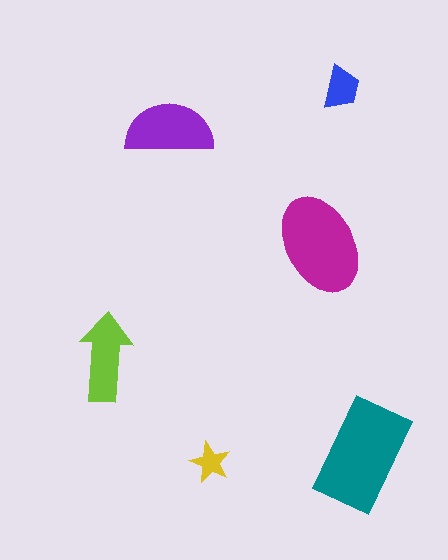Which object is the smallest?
The yellow star.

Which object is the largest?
The teal rectangle.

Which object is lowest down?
The yellow star is bottommost.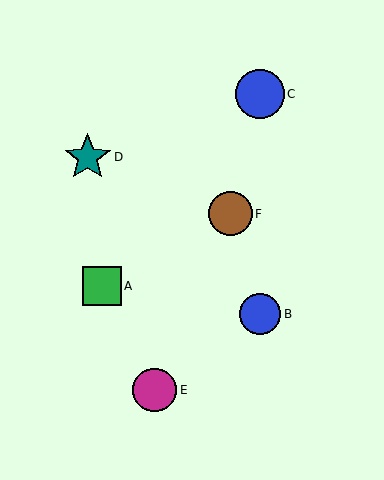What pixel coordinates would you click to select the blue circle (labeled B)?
Click at (260, 314) to select the blue circle B.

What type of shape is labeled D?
Shape D is a teal star.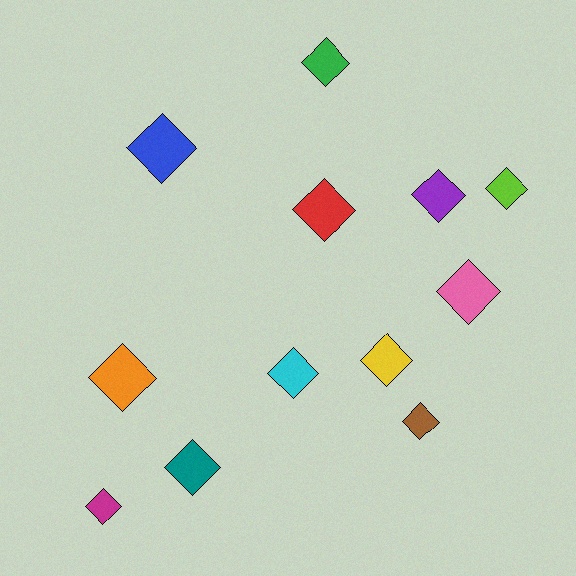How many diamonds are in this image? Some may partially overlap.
There are 12 diamonds.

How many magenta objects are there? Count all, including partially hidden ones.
There is 1 magenta object.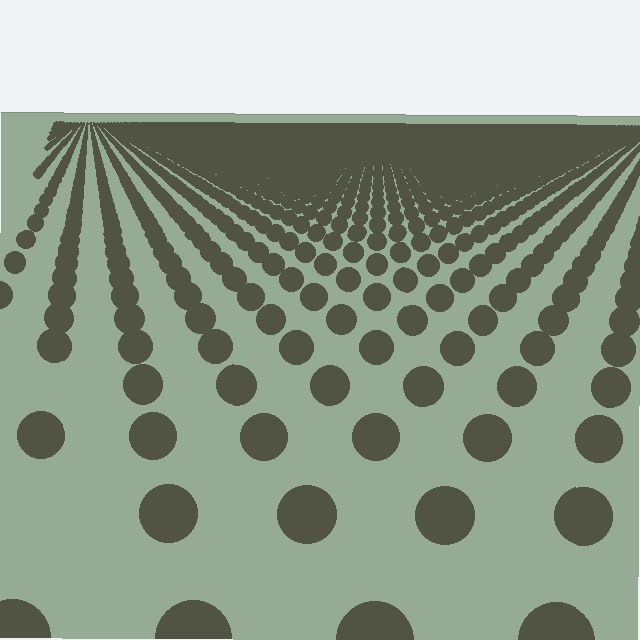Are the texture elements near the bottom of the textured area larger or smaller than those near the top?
Larger. Near the bottom, elements are closer to the viewer and appear at a bigger on-screen size.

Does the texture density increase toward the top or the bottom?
Density increases toward the top.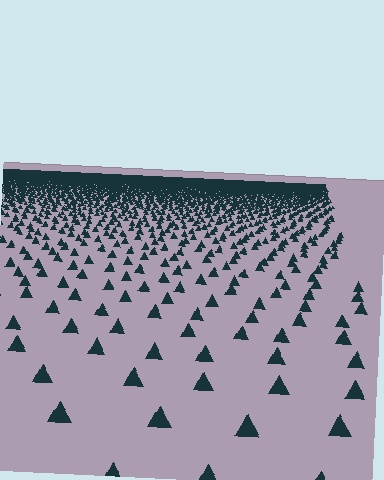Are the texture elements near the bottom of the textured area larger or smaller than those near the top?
Larger. Near the bottom, elements are closer to the viewer and appear at a bigger on-screen size.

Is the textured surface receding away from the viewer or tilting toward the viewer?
The surface is receding away from the viewer. Texture elements get smaller and denser toward the top.